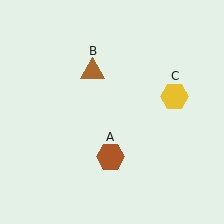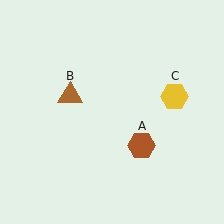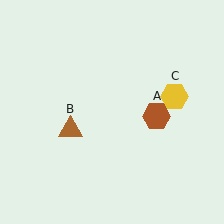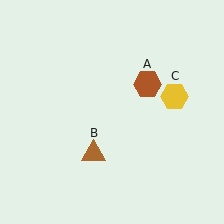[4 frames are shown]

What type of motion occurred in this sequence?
The brown hexagon (object A), brown triangle (object B) rotated counterclockwise around the center of the scene.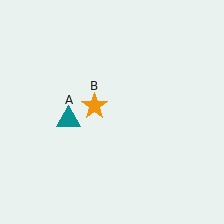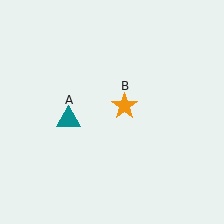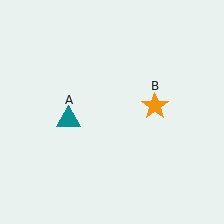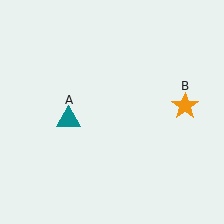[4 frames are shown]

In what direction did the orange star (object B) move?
The orange star (object B) moved right.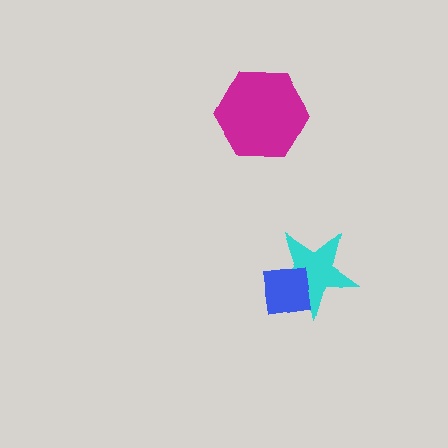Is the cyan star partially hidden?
Yes, it is partially covered by another shape.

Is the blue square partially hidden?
No, no other shape covers it.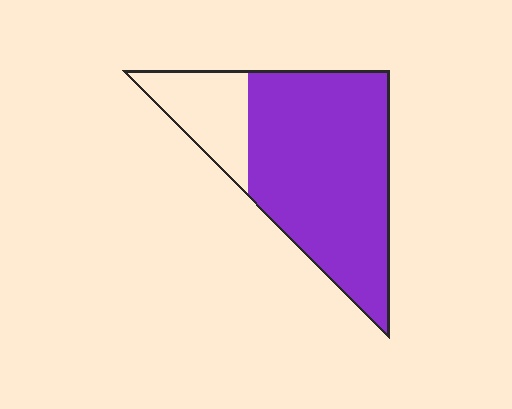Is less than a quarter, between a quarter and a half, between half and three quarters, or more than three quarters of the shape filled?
More than three quarters.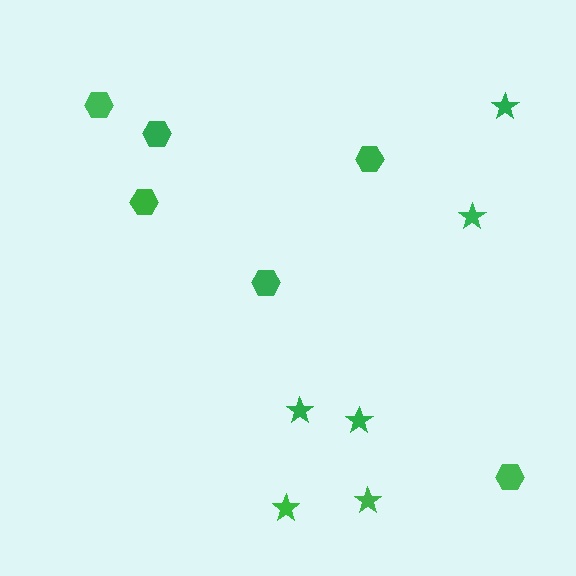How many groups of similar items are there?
There are 2 groups: one group of hexagons (6) and one group of stars (6).